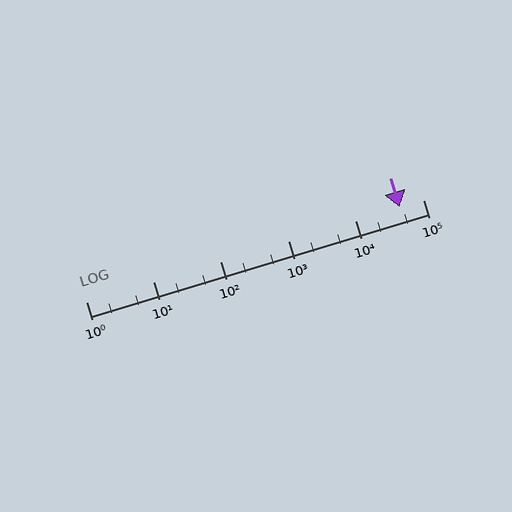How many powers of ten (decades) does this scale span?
The scale spans 5 decades, from 1 to 100000.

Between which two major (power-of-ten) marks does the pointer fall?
The pointer is between 10000 and 100000.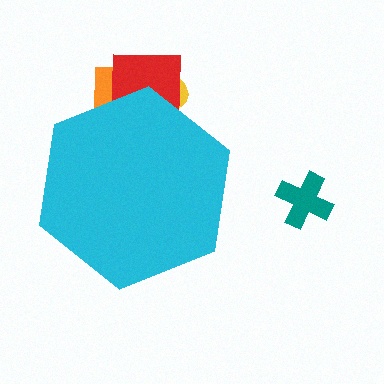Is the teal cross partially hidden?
No, the teal cross is fully visible.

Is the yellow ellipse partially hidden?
Yes, the yellow ellipse is partially hidden behind the cyan hexagon.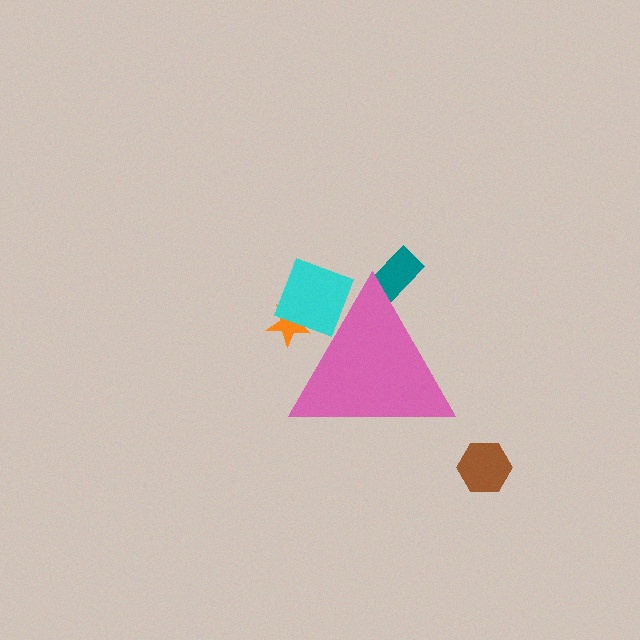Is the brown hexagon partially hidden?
No, the brown hexagon is fully visible.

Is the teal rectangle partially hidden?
Yes, the teal rectangle is partially hidden behind the pink triangle.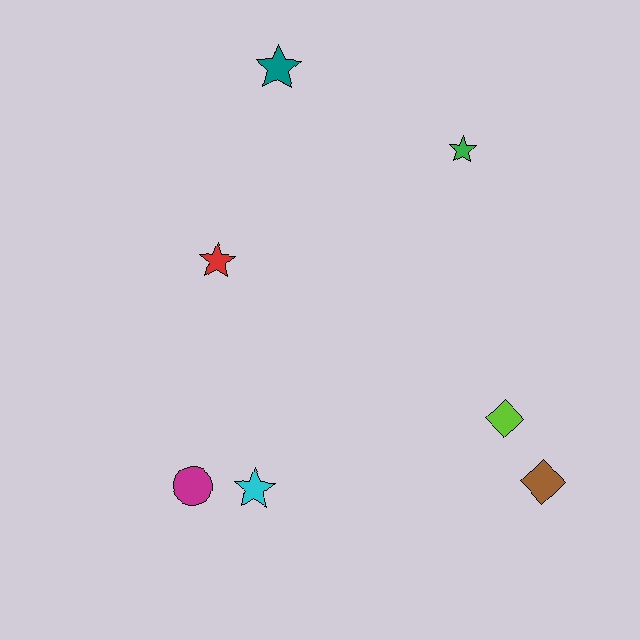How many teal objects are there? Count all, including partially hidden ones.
There is 1 teal object.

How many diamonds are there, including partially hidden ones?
There are 2 diamonds.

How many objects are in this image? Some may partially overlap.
There are 7 objects.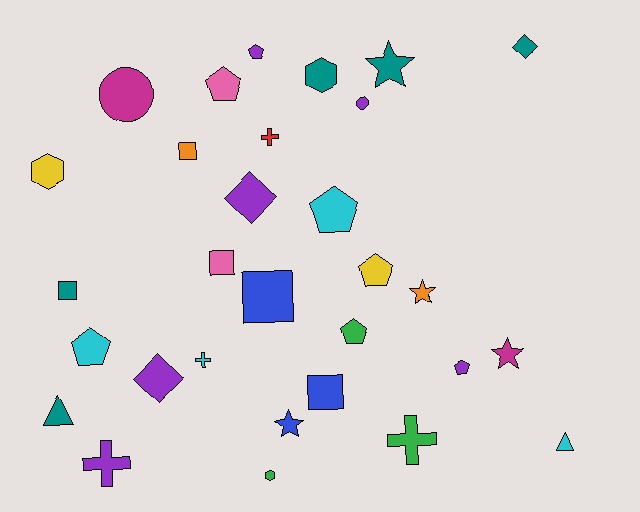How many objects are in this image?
There are 30 objects.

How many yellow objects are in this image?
There are 2 yellow objects.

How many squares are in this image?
There are 5 squares.